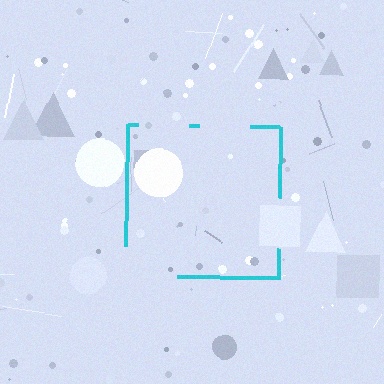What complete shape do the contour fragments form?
The contour fragments form a square.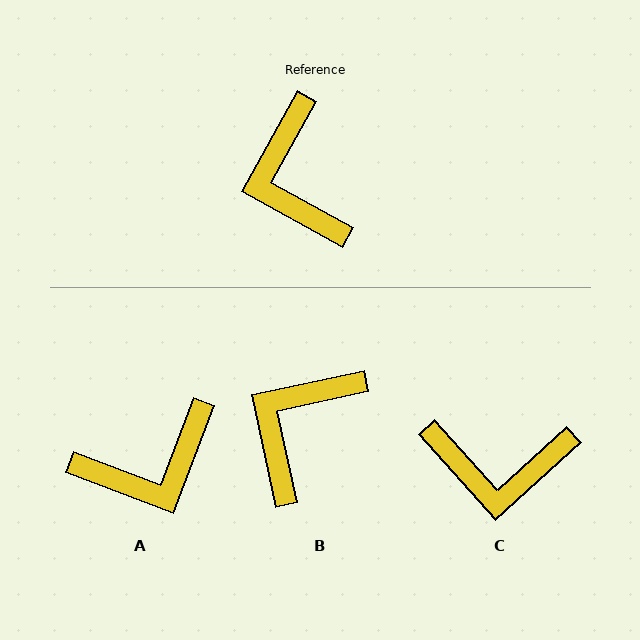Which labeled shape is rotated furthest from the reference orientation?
A, about 98 degrees away.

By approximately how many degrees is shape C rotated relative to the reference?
Approximately 71 degrees counter-clockwise.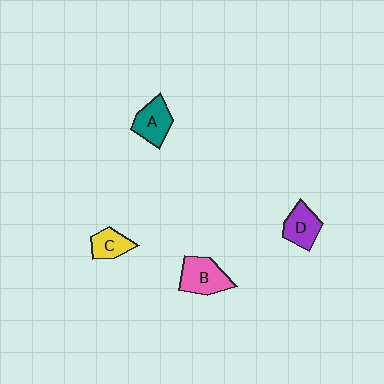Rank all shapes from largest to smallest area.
From largest to smallest: B (pink), A (teal), D (purple), C (yellow).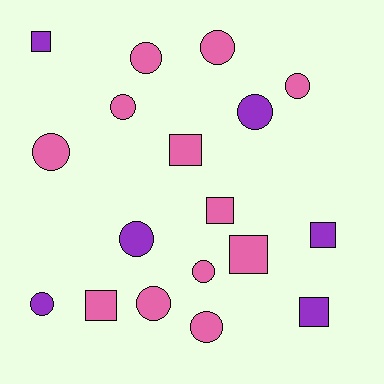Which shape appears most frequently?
Circle, with 11 objects.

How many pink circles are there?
There are 8 pink circles.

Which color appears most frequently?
Pink, with 12 objects.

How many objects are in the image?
There are 18 objects.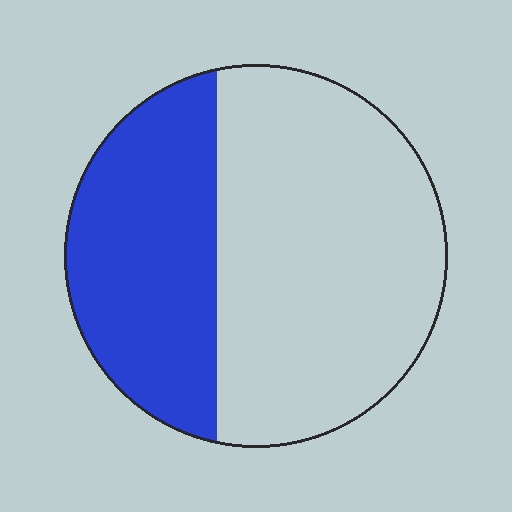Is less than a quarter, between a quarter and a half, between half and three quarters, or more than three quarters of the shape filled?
Between a quarter and a half.